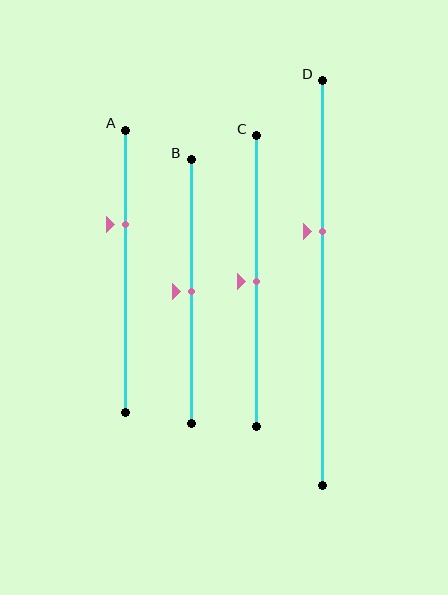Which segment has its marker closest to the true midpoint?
Segment B has its marker closest to the true midpoint.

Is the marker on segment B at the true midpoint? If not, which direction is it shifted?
Yes, the marker on segment B is at the true midpoint.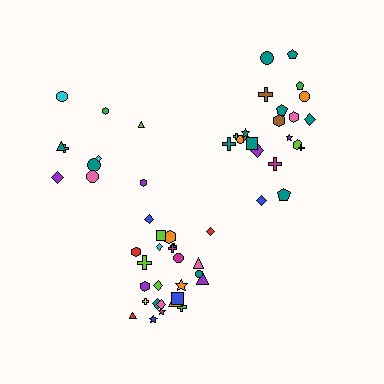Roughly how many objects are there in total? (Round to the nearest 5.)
Roughly 55 objects in total.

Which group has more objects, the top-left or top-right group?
The top-right group.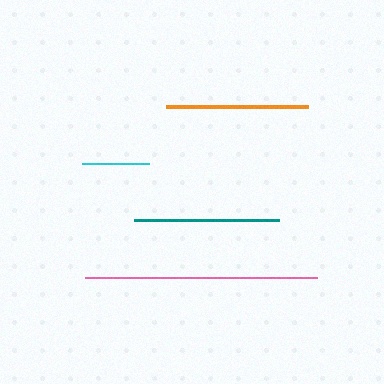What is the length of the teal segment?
The teal segment is approximately 145 pixels long.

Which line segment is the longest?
The pink line is the longest at approximately 232 pixels.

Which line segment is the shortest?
The cyan line is the shortest at approximately 67 pixels.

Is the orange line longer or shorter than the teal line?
The teal line is longer than the orange line.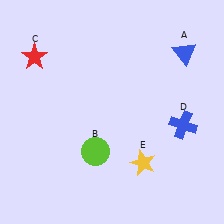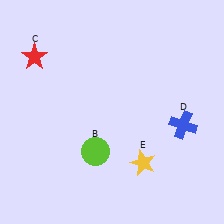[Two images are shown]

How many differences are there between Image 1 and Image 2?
There is 1 difference between the two images.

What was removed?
The blue triangle (A) was removed in Image 2.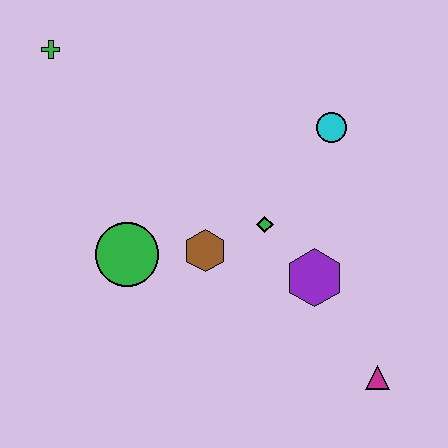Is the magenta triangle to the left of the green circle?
No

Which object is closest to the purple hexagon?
The green diamond is closest to the purple hexagon.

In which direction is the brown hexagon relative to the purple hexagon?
The brown hexagon is to the left of the purple hexagon.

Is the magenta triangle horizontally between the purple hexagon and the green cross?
No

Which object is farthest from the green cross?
The magenta triangle is farthest from the green cross.